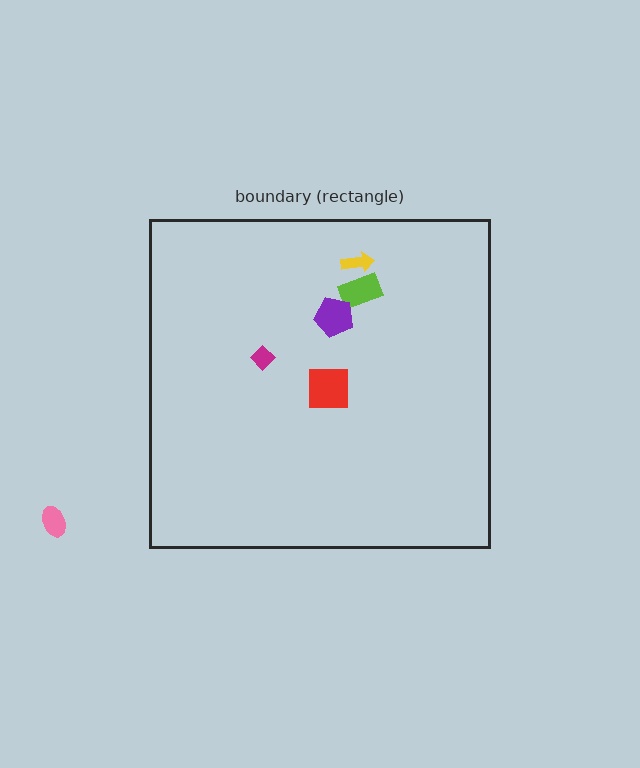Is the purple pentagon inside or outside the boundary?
Inside.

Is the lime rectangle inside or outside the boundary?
Inside.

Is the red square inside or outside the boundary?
Inside.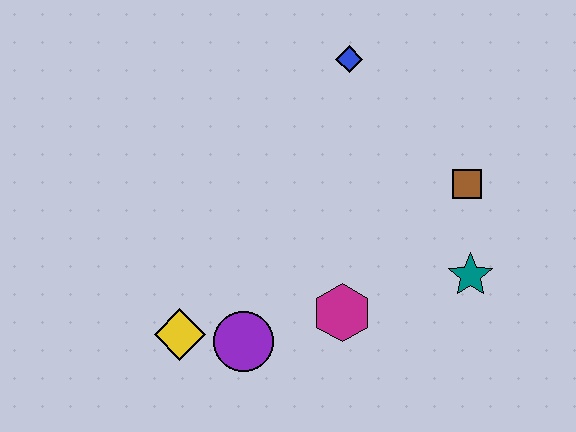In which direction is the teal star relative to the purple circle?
The teal star is to the right of the purple circle.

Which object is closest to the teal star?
The brown square is closest to the teal star.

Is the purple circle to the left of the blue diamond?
Yes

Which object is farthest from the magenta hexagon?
The blue diamond is farthest from the magenta hexagon.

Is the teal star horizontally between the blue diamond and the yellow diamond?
No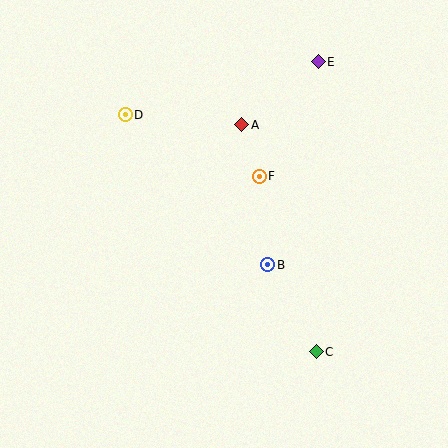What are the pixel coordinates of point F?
Point F is at (259, 176).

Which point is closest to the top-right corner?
Point E is closest to the top-right corner.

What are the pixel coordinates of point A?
Point A is at (242, 125).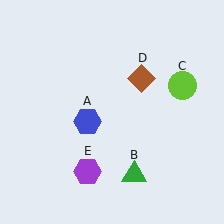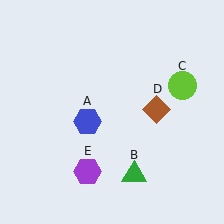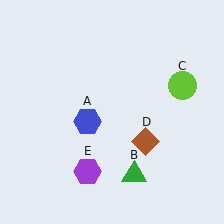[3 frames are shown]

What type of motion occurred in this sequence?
The brown diamond (object D) rotated clockwise around the center of the scene.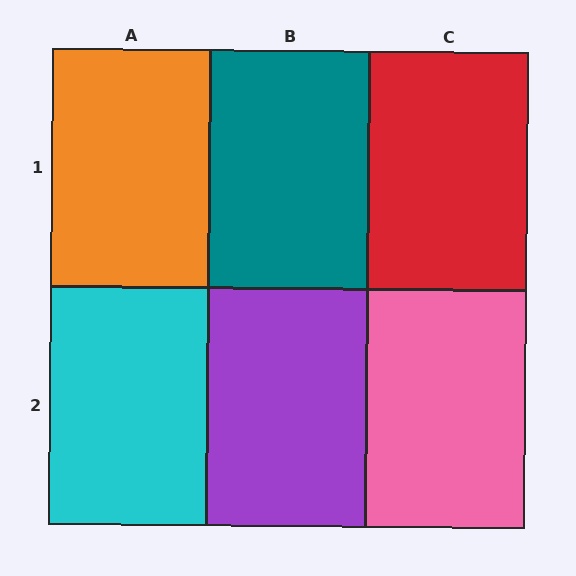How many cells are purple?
1 cell is purple.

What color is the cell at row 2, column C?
Pink.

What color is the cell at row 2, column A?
Cyan.